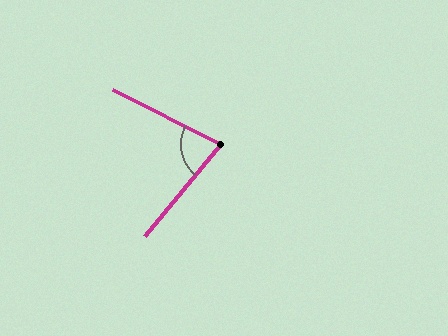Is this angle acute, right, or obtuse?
It is acute.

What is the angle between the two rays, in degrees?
Approximately 77 degrees.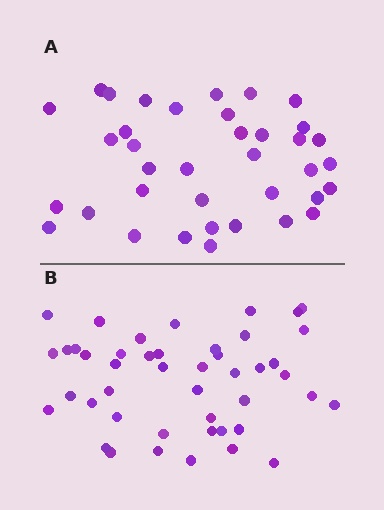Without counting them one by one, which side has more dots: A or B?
Region B (the bottom region) has more dots.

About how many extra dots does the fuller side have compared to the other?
Region B has roughly 8 or so more dots than region A.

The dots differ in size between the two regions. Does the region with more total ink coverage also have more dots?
No. Region A has more total ink coverage because its dots are larger, but region B actually contains more individual dots. Total area can be misleading — the number of items is what matters here.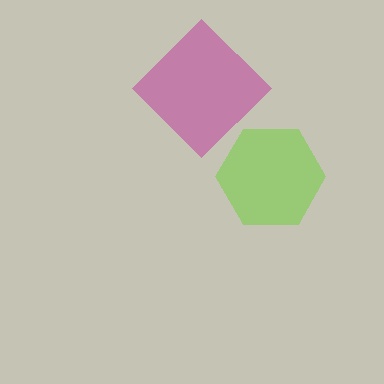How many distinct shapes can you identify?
There are 2 distinct shapes: a lime hexagon, a magenta diamond.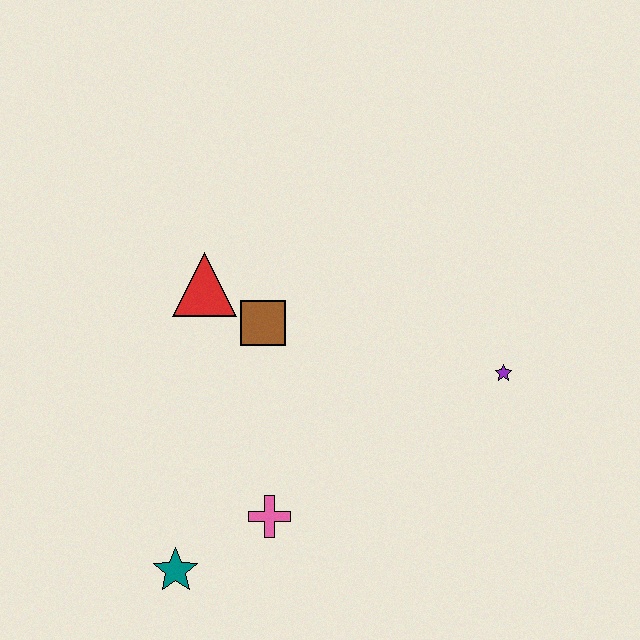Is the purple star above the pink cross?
Yes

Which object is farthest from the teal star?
The purple star is farthest from the teal star.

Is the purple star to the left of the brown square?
No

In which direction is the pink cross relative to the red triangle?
The pink cross is below the red triangle.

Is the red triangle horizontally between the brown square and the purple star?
No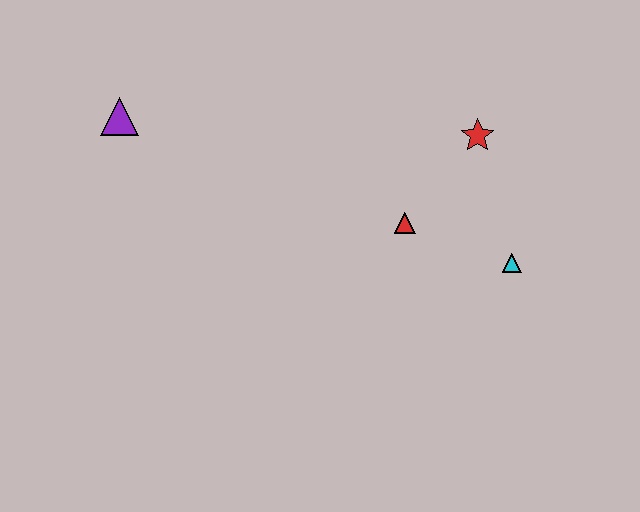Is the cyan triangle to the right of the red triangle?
Yes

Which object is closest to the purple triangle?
The red triangle is closest to the purple triangle.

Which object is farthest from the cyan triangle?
The purple triangle is farthest from the cyan triangle.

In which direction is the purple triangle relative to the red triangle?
The purple triangle is to the left of the red triangle.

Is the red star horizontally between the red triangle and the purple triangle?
No